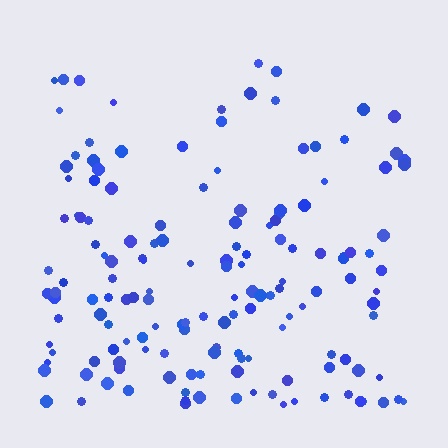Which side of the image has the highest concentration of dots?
The bottom.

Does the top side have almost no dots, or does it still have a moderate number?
Still a moderate number, just noticeably fewer than the bottom.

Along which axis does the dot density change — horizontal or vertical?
Vertical.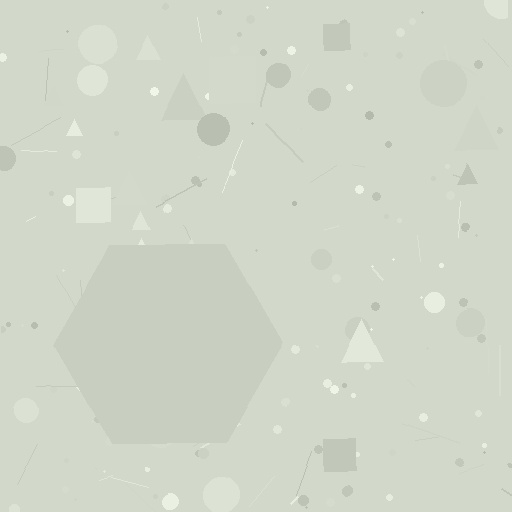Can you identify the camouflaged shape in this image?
The camouflaged shape is a hexagon.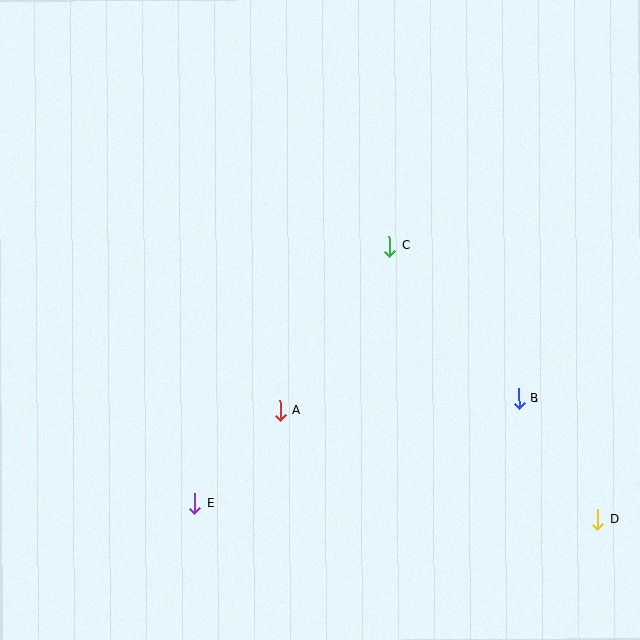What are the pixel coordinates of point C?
Point C is at (389, 246).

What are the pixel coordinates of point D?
Point D is at (598, 519).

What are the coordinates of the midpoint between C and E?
The midpoint between C and E is at (292, 374).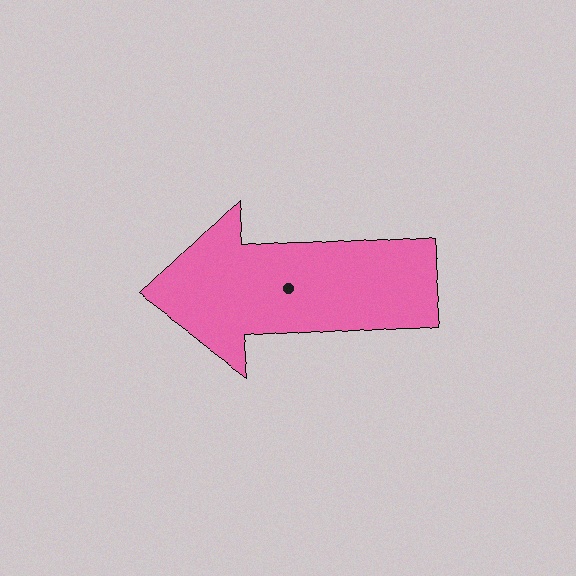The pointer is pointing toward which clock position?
Roughly 9 o'clock.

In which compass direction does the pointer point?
West.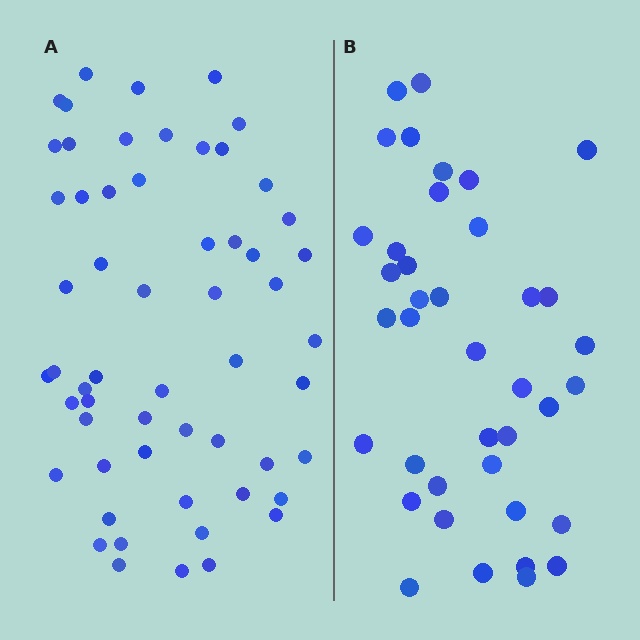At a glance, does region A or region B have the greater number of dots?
Region A (the left region) has more dots.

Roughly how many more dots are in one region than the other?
Region A has approximately 20 more dots than region B.